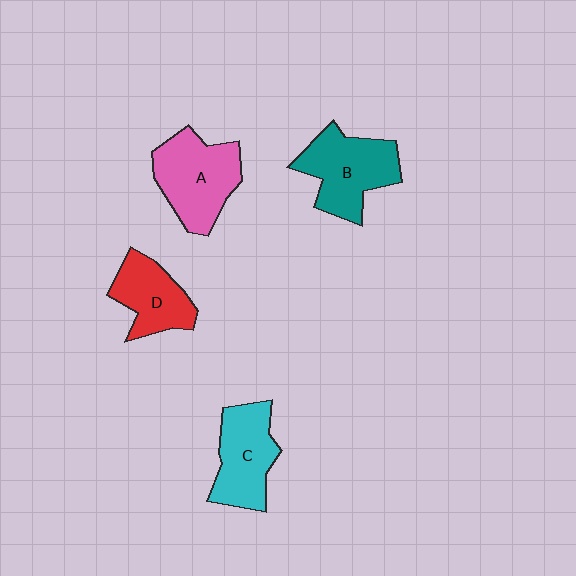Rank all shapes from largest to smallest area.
From largest to smallest: A (pink), B (teal), C (cyan), D (red).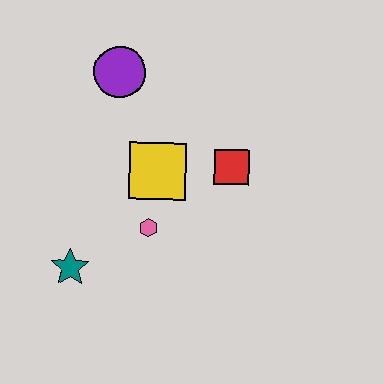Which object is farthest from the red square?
The teal star is farthest from the red square.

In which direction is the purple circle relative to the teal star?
The purple circle is above the teal star.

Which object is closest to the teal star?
The pink hexagon is closest to the teal star.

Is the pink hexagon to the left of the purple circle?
No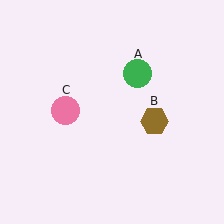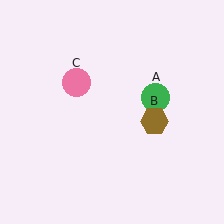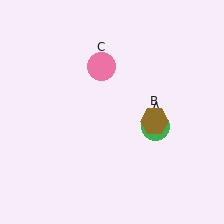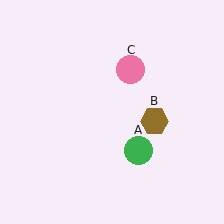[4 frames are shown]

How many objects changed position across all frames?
2 objects changed position: green circle (object A), pink circle (object C).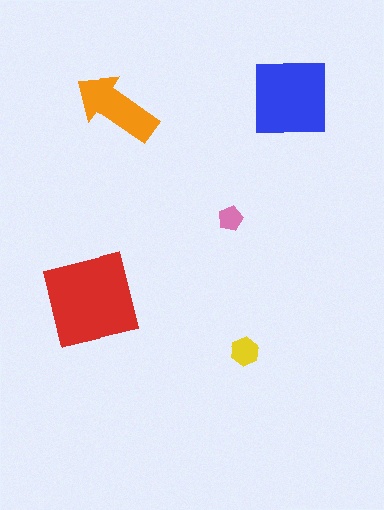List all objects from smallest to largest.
The pink pentagon, the yellow hexagon, the orange arrow, the blue square, the red square.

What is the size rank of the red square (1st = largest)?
1st.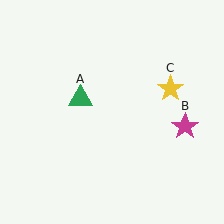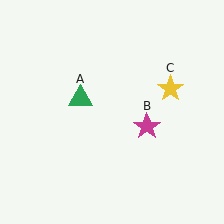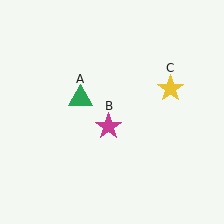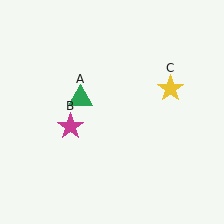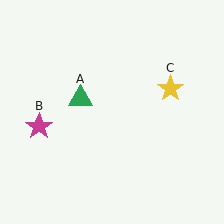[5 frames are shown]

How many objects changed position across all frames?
1 object changed position: magenta star (object B).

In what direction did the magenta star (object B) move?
The magenta star (object B) moved left.